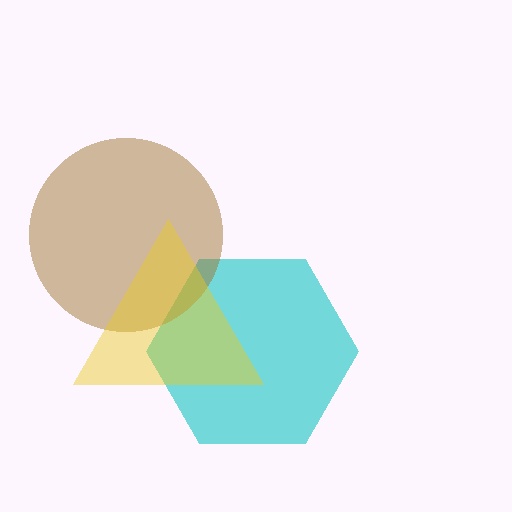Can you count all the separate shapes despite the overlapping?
Yes, there are 3 separate shapes.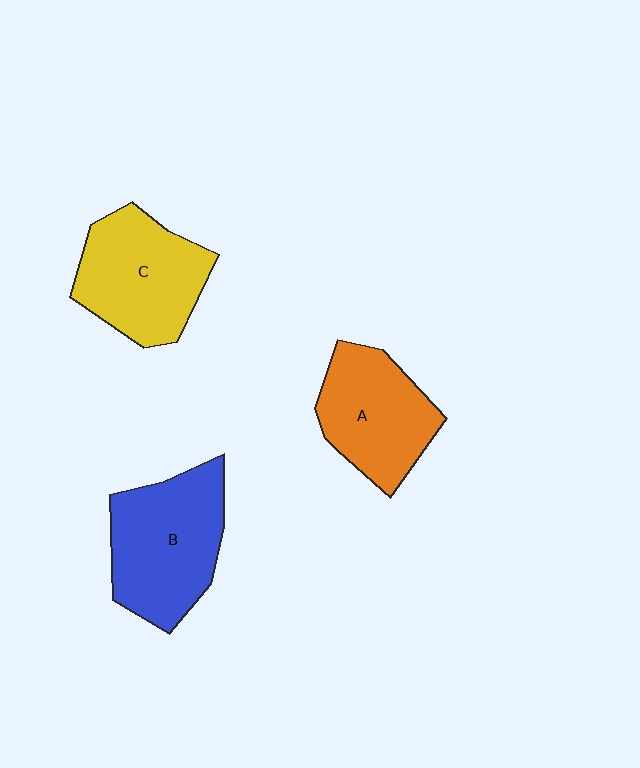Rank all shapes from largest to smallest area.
From largest to smallest: B (blue), C (yellow), A (orange).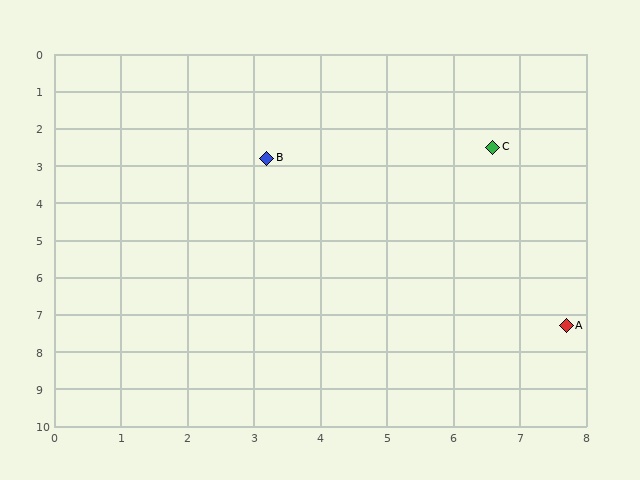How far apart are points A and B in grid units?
Points A and B are about 6.4 grid units apart.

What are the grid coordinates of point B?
Point B is at approximately (3.2, 2.8).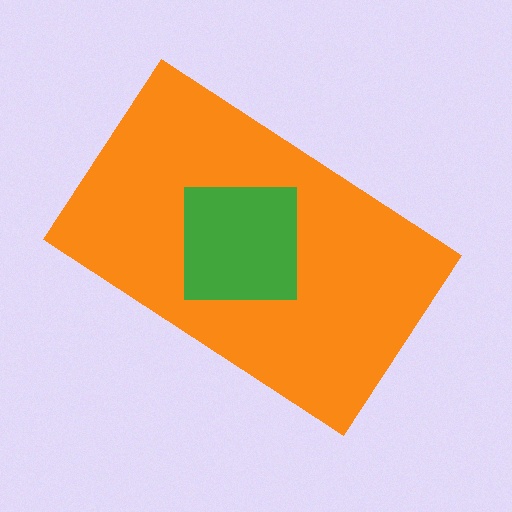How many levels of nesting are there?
2.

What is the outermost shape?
The orange rectangle.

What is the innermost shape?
The green square.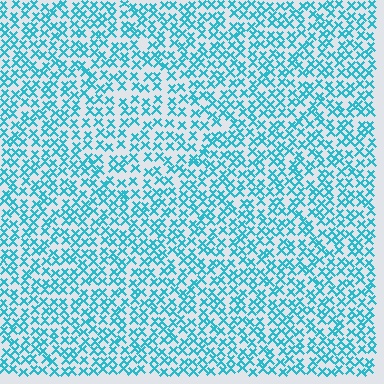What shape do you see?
I see a diamond.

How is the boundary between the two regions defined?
The boundary is defined by a change in element density (approximately 1.4x ratio). All elements are the same color, size, and shape.